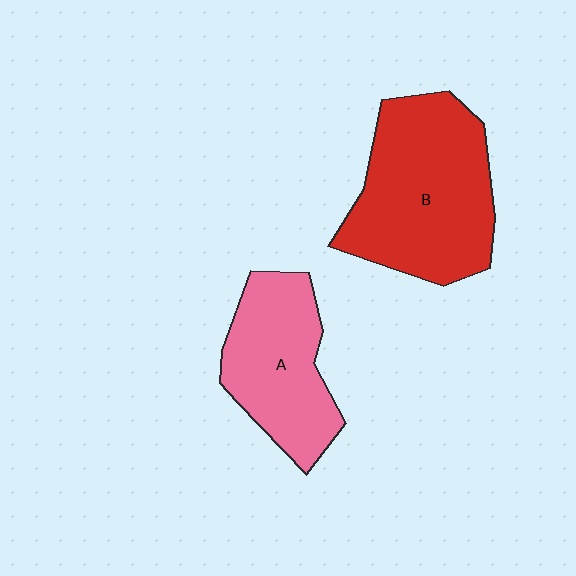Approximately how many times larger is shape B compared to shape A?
Approximately 1.4 times.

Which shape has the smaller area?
Shape A (pink).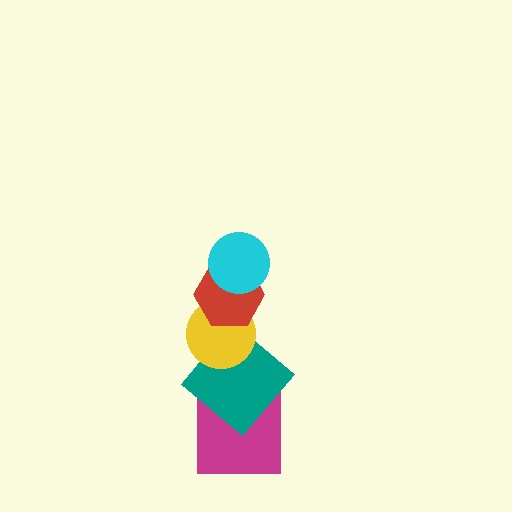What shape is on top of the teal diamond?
The yellow circle is on top of the teal diamond.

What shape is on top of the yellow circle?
The red hexagon is on top of the yellow circle.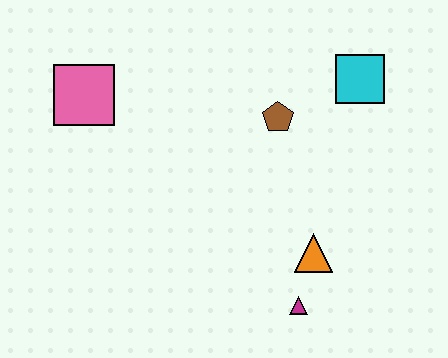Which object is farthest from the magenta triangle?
The pink square is farthest from the magenta triangle.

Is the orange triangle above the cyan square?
No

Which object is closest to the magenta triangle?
The orange triangle is closest to the magenta triangle.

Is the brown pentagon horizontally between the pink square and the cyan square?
Yes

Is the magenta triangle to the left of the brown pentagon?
No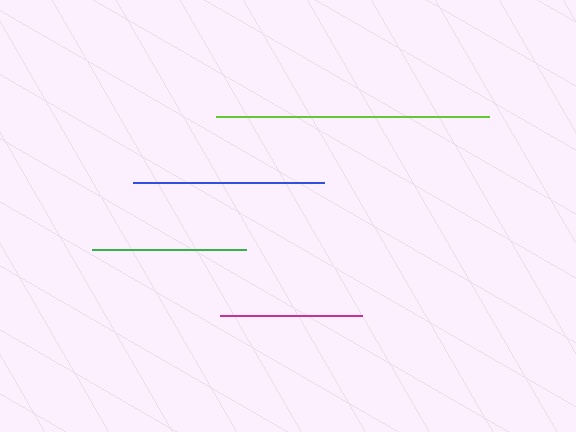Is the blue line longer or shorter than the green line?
The blue line is longer than the green line.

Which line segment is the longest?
The lime line is the longest at approximately 273 pixels.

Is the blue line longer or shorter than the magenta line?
The blue line is longer than the magenta line.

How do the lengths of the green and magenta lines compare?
The green and magenta lines are approximately the same length.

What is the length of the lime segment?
The lime segment is approximately 273 pixels long.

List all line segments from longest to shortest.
From longest to shortest: lime, blue, green, magenta.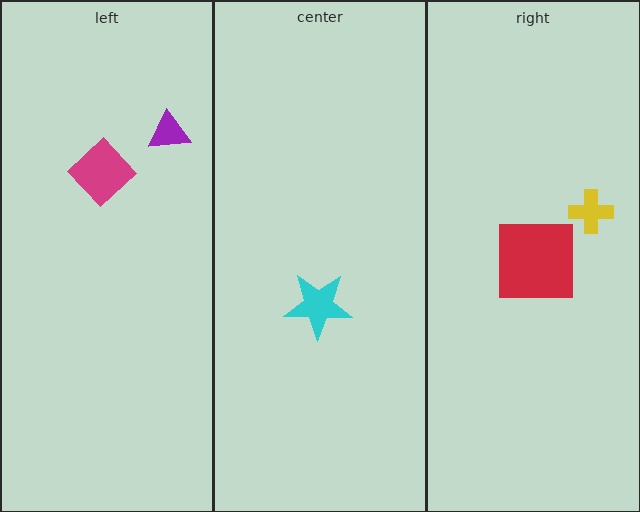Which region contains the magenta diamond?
The left region.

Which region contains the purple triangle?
The left region.